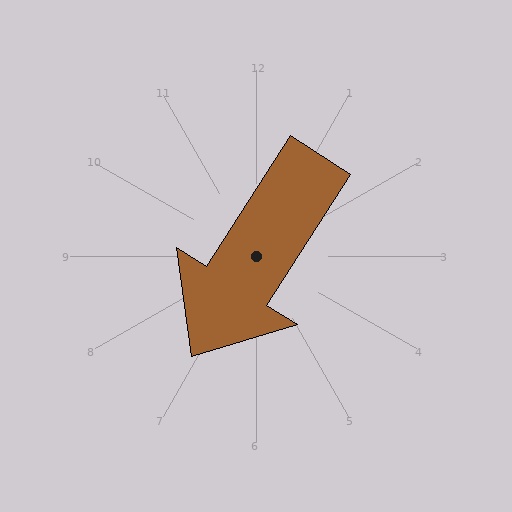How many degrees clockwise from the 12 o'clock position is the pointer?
Approximately 213 degrees.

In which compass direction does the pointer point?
Southwest.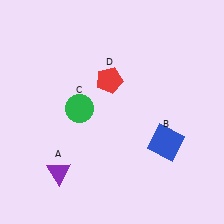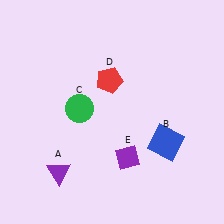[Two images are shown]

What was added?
A purple diamond (E) was added in Image 2.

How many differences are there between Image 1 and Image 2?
There is 1 difference between the two images.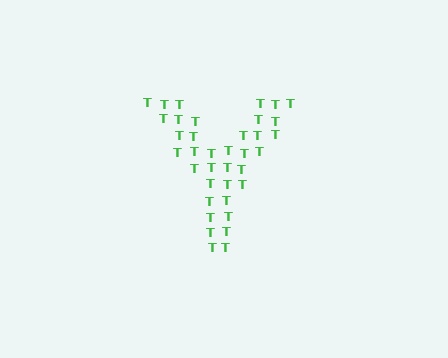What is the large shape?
The large shape is the letter Y.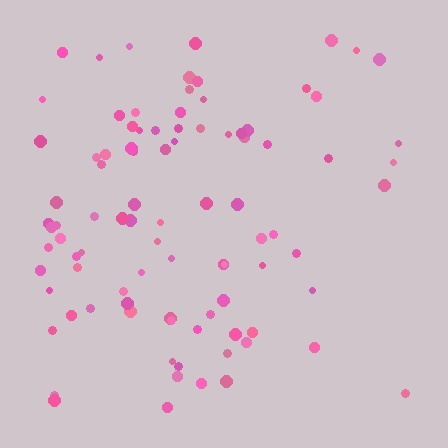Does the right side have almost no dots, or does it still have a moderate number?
Still a moderate number, just noticeably fewer than the left.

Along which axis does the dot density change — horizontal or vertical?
Horizontal.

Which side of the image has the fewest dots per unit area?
The right.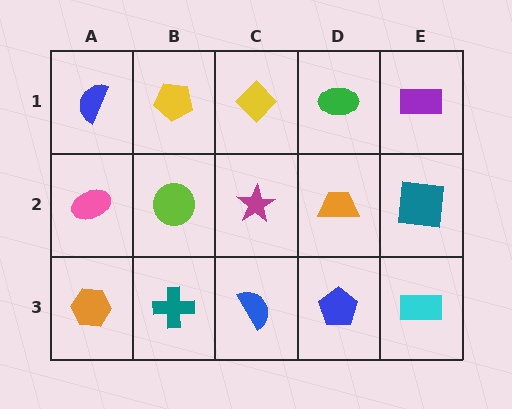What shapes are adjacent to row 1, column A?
A pink ellipse (row 2, column A), a yellow pentagon (row 1, column B).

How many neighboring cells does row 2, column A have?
3.